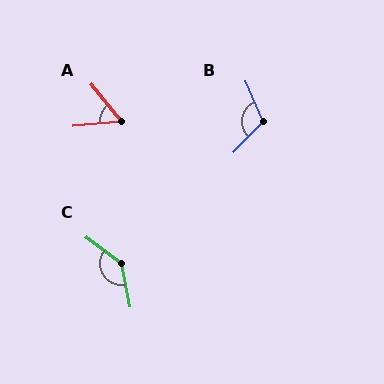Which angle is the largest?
C, at approximately 138 degrees.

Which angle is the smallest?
A, at approximately 56 degrees.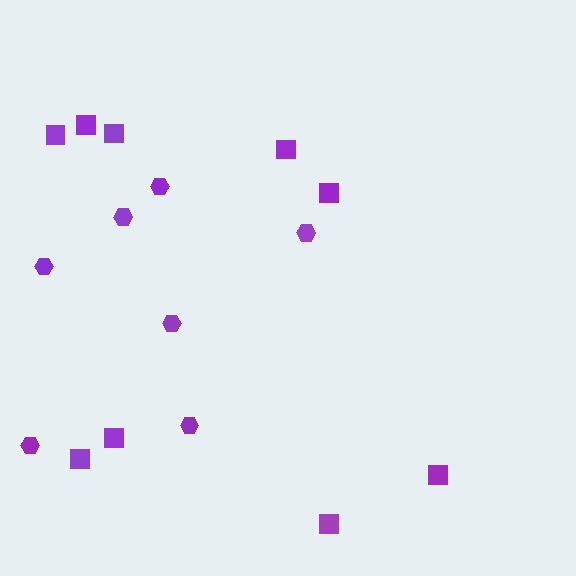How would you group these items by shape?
There are 2 groups: one group of hexagons (7) and one group of squares (9).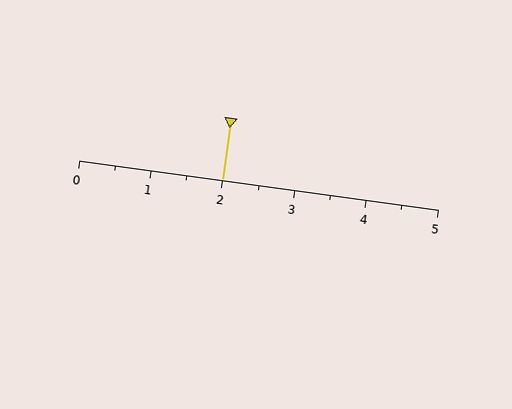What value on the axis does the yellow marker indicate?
The marker indicates approximately 2.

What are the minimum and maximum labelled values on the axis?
The axis runs from 0 to 5.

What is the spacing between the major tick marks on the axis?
The major ticks are spaced 1 apart.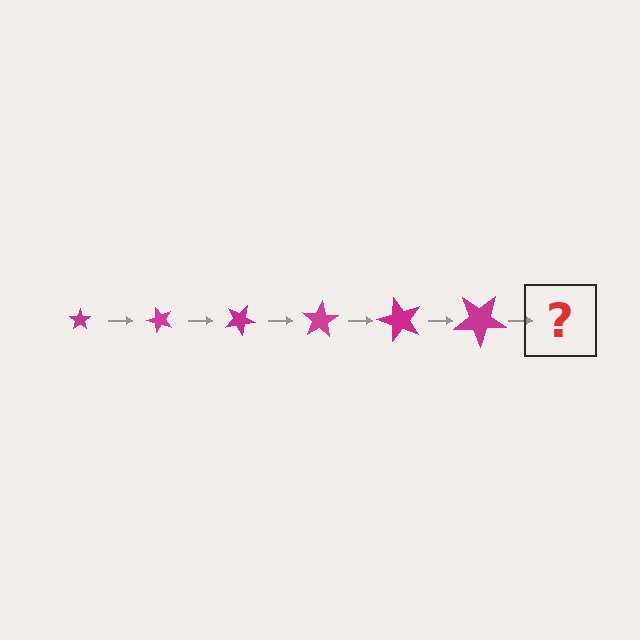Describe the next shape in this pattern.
It should be a star, larger than the previous one and rotated 300 degrees from the start.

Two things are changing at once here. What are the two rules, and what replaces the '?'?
The two rules are that the star grows larger each step and it rotates 50 degrees each step. The '?' should be a star, larger than the previous one and rotated 300 degrees from the start.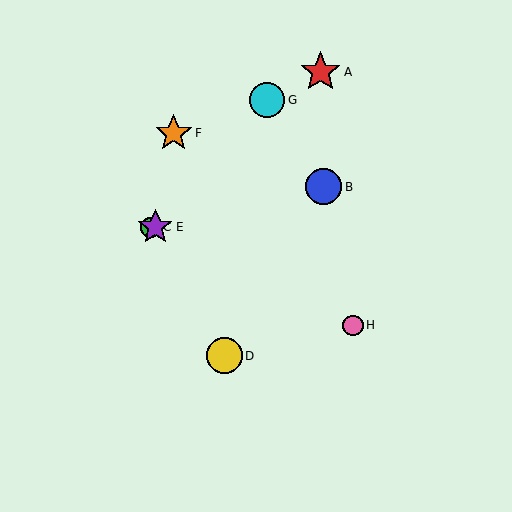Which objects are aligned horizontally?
Objects C, E are aligned horizontally.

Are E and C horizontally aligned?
Yes, both are at y≈227.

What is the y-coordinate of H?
Object H is at y≈325.